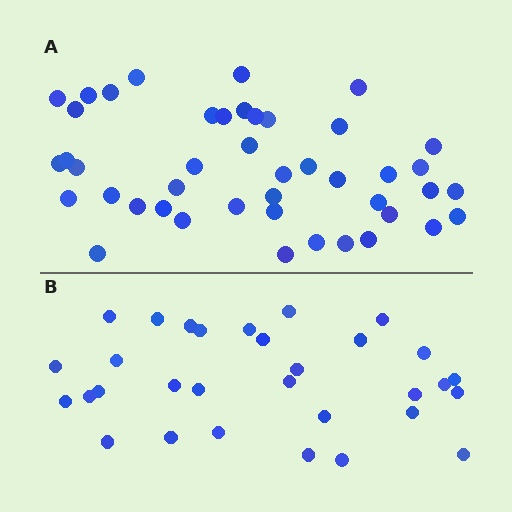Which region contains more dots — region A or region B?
Region A (the top region) has more dots.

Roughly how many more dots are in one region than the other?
Region A has approximately 15 more dots than region B.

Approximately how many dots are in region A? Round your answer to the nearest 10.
About 40 dots. (The exact count is 44, which rounds to 40.)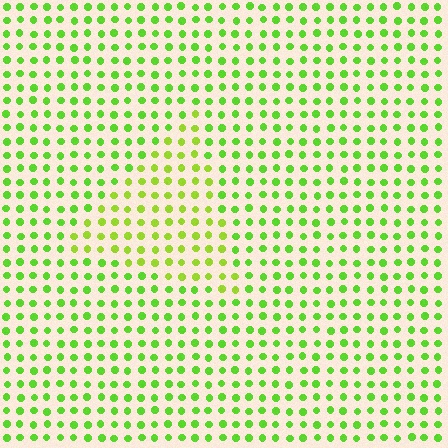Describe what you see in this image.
The image is filled with small lime elements in a uniform arrangement. A triangle-shaped region is visible where the elements are tinted to a slightly different hue, forming a subtle color boundary.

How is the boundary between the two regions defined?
The boundary is defined purely by a slight shift in hue (about 22 degrees). Spacing, size, and orientation are identical on both sides.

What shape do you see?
I see a triangle.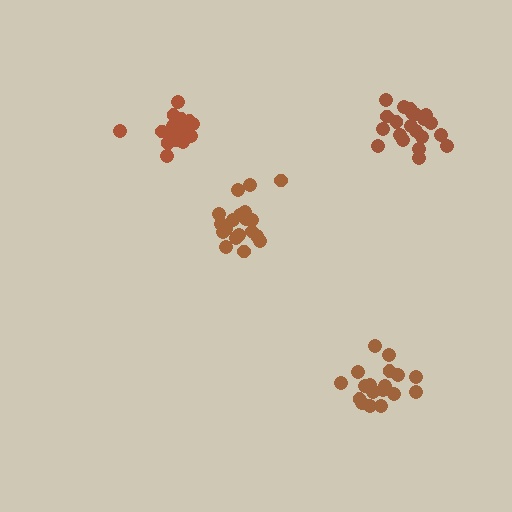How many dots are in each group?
Group 1: 21 dots, Group 2: 19 dots, Group 3: 18 dots, Group 4: 19 dots (77 total).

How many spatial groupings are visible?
There are 4 spatial groupings.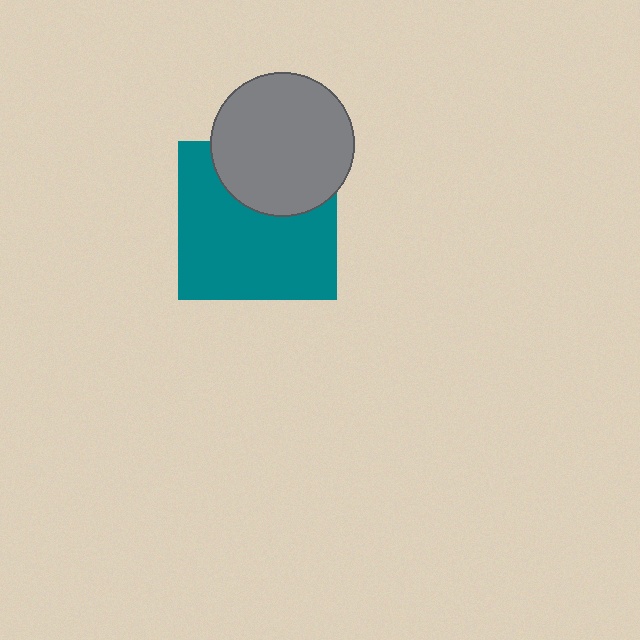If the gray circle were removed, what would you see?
You would see the complete teal square.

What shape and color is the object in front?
The object in front is a gray circle.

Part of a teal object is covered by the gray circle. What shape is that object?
It is a square.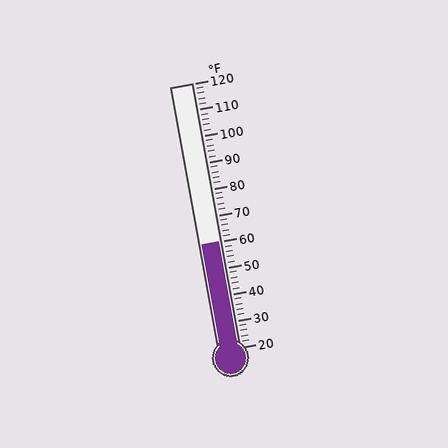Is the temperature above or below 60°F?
The temperature is at 60°F.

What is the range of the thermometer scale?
The thermometer scale ranges from 20°F to 120°F.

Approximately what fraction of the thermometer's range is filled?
The thermometer is filled to approximately 40% of its range.